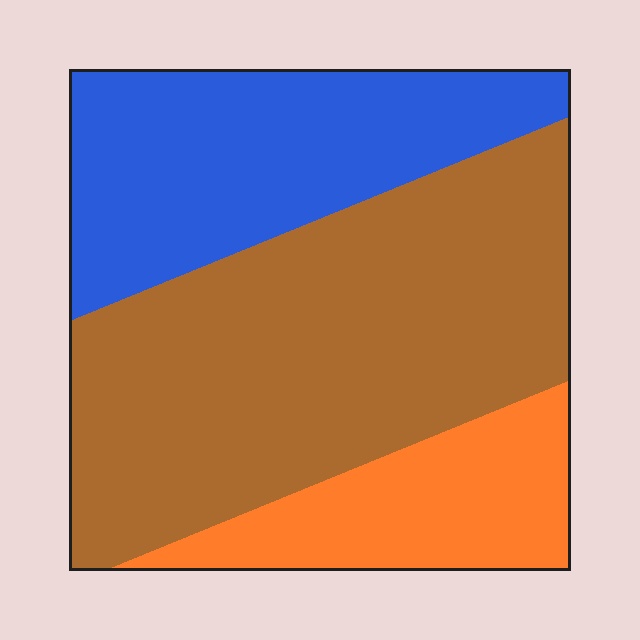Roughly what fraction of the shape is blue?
Blue covers 30% of the shape.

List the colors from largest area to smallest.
From largest to smallest: brown, blue, orange.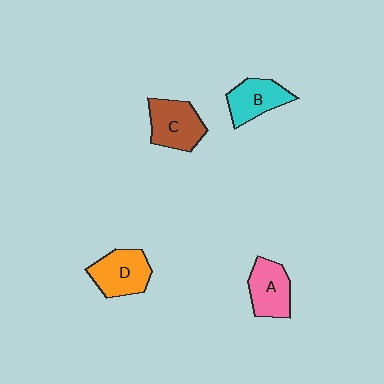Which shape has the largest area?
Shape C (brown).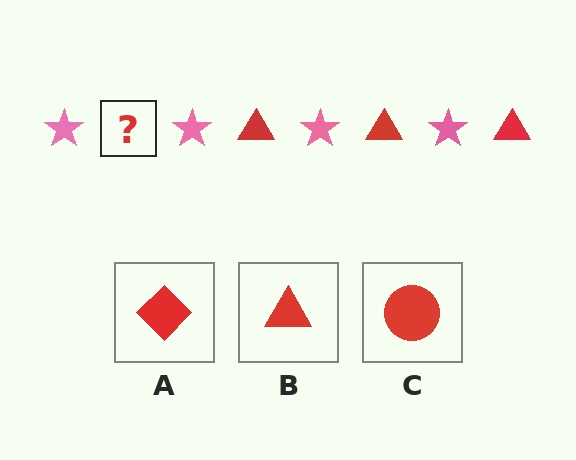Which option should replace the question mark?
Option B.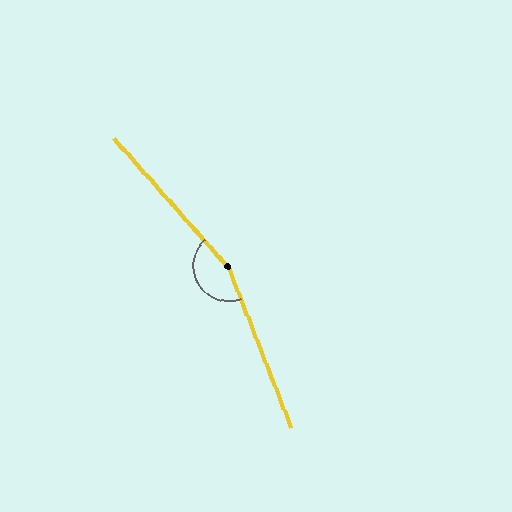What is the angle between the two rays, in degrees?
Approximately 160 degrees.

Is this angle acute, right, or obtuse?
It is obtuse.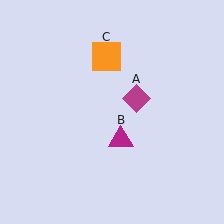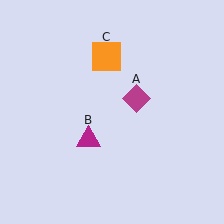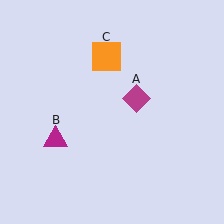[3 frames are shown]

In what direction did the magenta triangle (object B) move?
The magenta triangle (object B) moved left.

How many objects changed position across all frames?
1 object changed position: magenta triangle (object B).